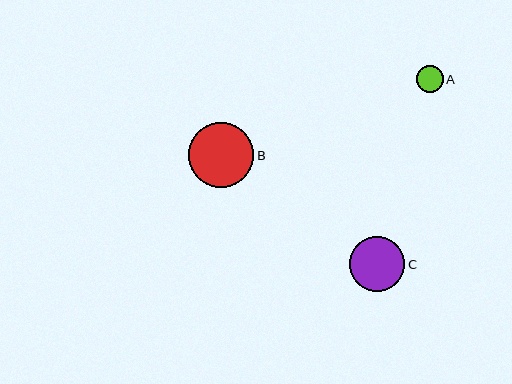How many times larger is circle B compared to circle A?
Circle B is approximately 2.4 times the size of circle A.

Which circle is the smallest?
Circle A is the smallest with a size of approximately 27 pixels.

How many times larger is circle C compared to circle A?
Circle C is approximately 2.0 times the size of circle A.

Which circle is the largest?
Circle B is the largest with a size of approximately 65 pixels.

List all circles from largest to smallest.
From largest to smallest: B, C, A.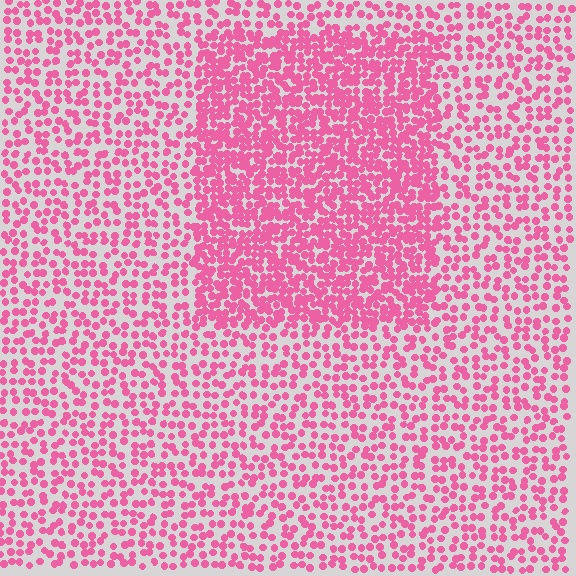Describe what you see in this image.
The image contains small pink elements arranged at two different densities. A rectangle-shaped region is visible where the elements are more densely packed than the surrounding area.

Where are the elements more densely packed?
The elements are more densely packed inside the rectangle boundary.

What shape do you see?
I see a rectangle.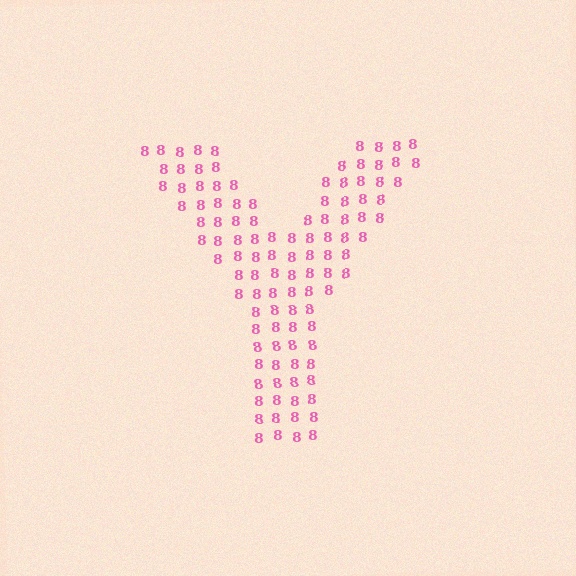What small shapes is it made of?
It is made of small digit 8's.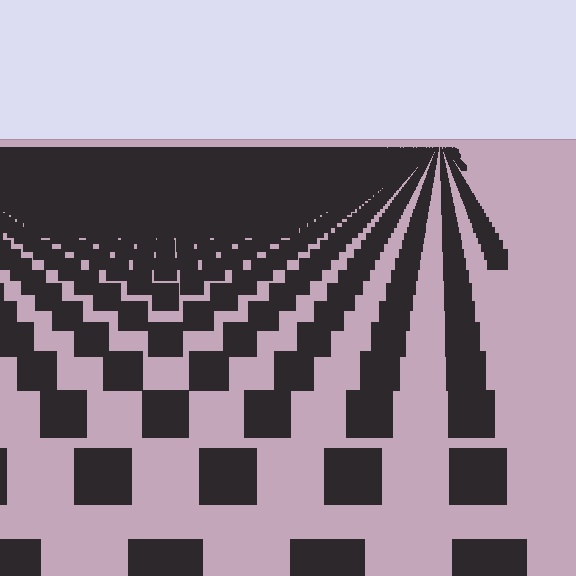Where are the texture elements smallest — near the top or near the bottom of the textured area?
Near the top.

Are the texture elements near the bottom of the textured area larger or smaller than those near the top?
Larger. Near the bottom, elements are closer to the viewer and appear at a bigger on-screen size.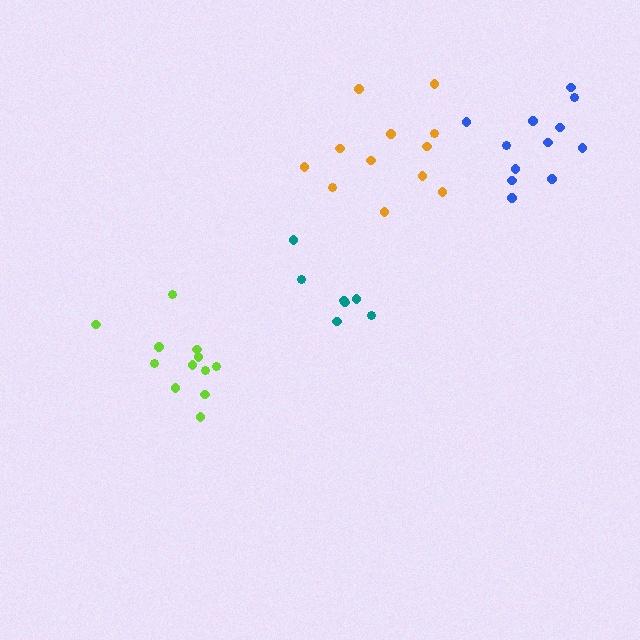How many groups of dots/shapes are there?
There are 4 groups.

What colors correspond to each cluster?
The clusters are colored: lime, teal, blue, orange.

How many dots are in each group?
Group 1: 12 dots, Group 2: 7 dots, Group 3: 12 dots, Group 4: 12 dots (43 total).